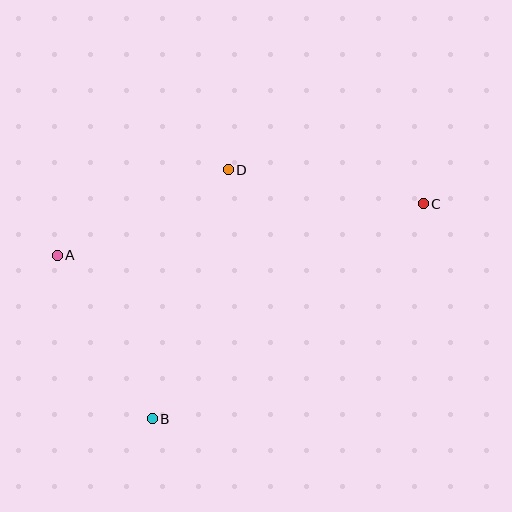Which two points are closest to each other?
Points A and B are closest to each other.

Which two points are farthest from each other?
Points A and C are farthest from each other.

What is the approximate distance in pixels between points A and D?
The distance between A and D is approximately 191 pixels.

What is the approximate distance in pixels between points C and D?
The distance between C and D is approximately 198 pixels.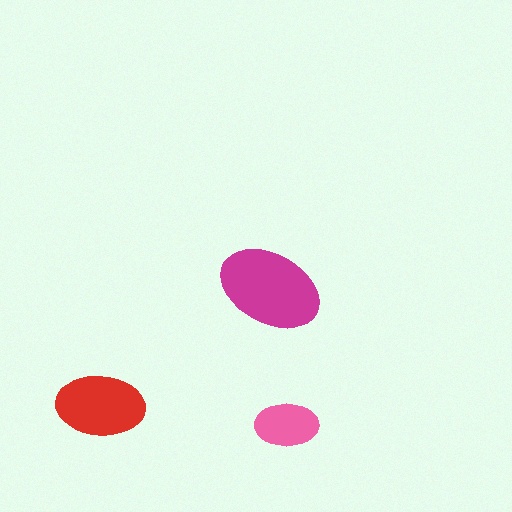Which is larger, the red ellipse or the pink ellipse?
The red one.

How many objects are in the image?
There are 3 objects in the image.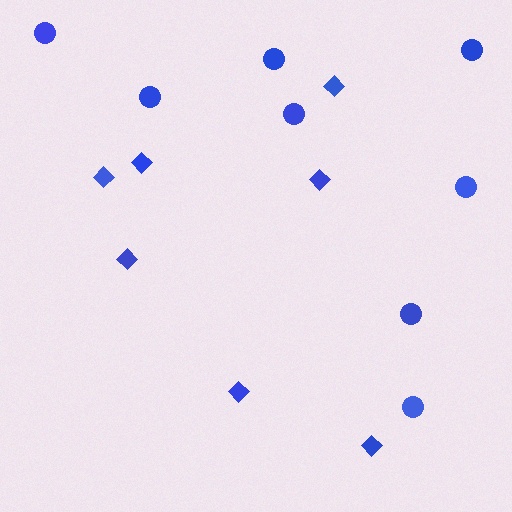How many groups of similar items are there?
There are 2 groups: one group of diamonds (7) and one group of circles (8).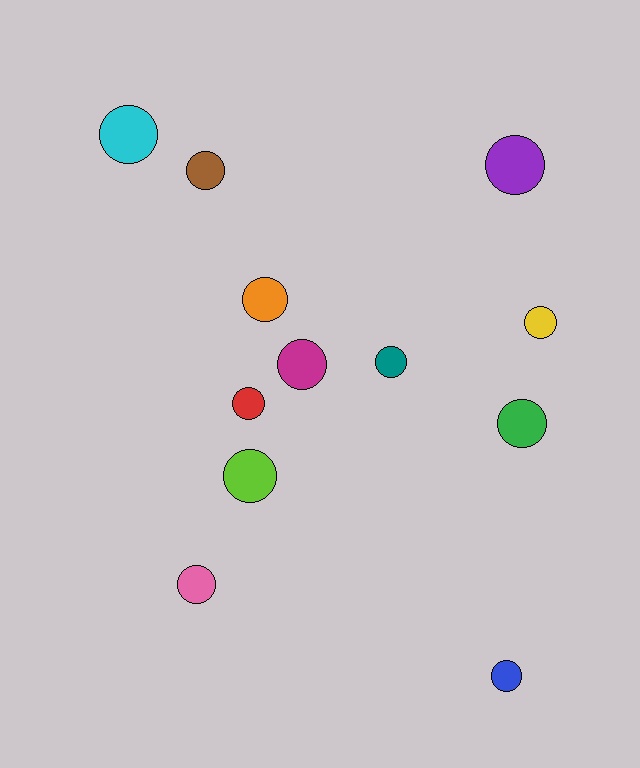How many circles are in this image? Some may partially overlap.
There are 12 circles.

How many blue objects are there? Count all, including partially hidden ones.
There is 1 blue object.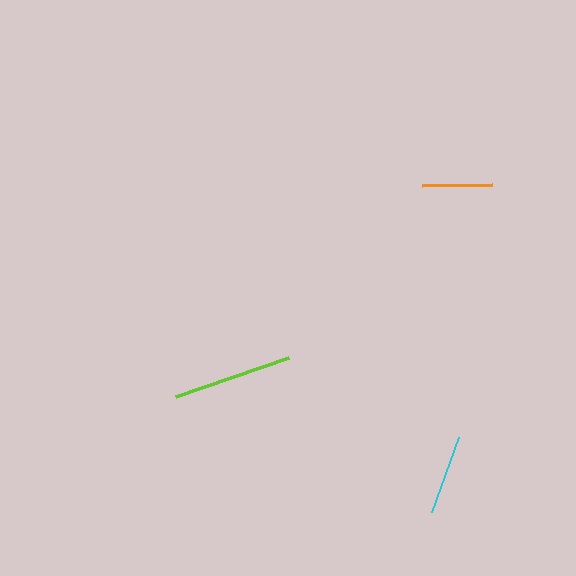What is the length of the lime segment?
The lime segment is approximately 119 pixels long.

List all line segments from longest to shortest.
From longest to shortest: lime, cyan, orange.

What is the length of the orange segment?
The orange segment is approximately 71 pixels long.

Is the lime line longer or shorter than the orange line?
The lime line is longer than the orange line.